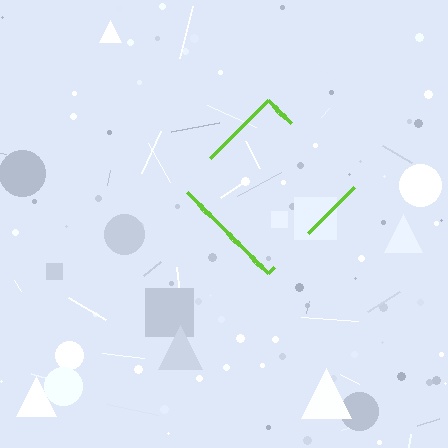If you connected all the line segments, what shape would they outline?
They would outline a diamond.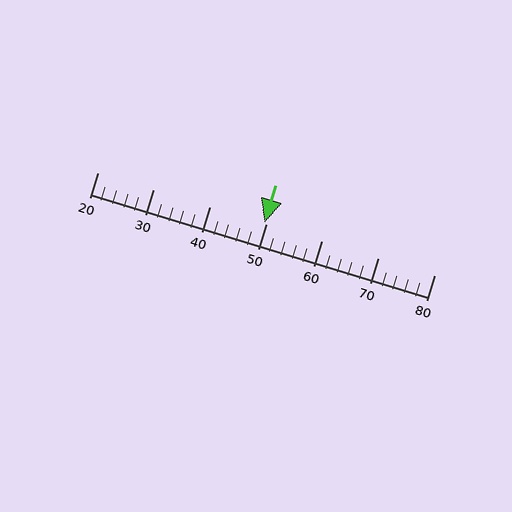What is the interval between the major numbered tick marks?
The major tick marks are spaced 10 units apart.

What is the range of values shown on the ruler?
The ruler shows values from 20 to 80.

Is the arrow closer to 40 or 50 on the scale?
The arrow is closer to 50.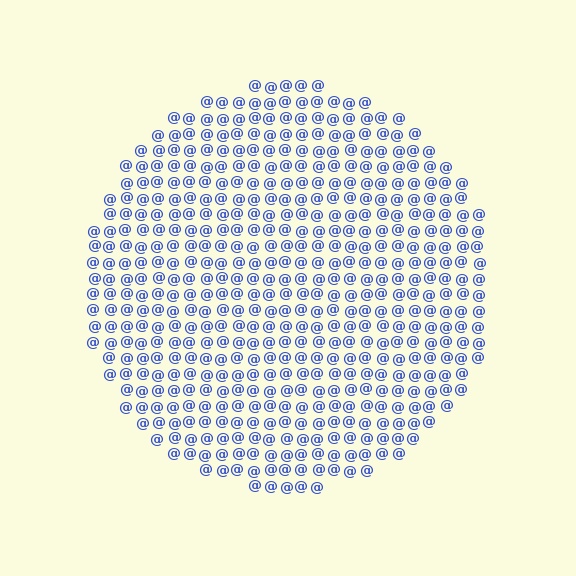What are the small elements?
The small elements are at signs.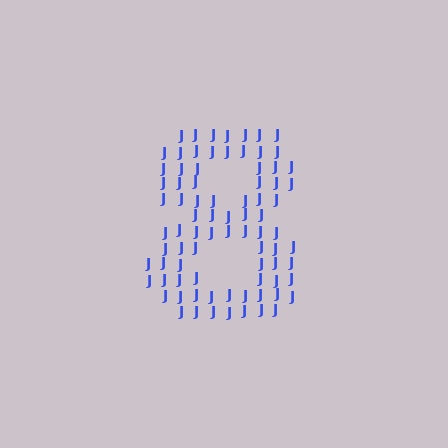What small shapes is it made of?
It is made of small letter J's.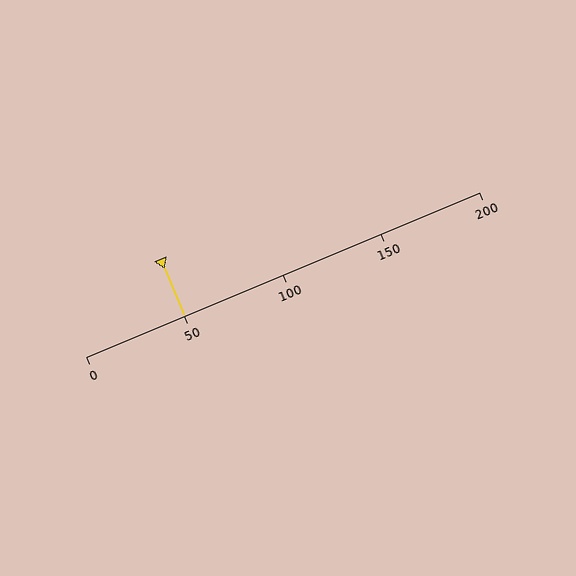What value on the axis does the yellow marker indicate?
The marker indicates approximately 50.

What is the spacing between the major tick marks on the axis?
The major ticks are spaced 50 apart.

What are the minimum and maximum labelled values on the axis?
The axis runs from 0 to 200.